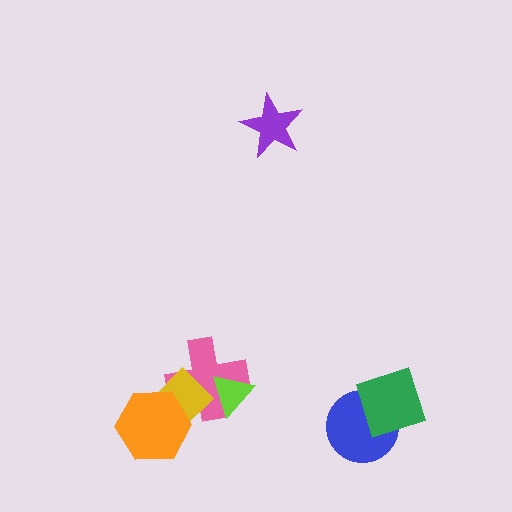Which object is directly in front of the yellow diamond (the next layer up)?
The orange hexagon is directly in front of the yellow diamond.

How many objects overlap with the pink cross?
3 objects overlap with the pink cross.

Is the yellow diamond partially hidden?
Yes, it is partially covered by another shape.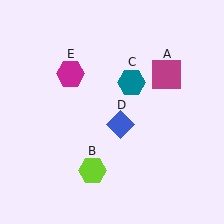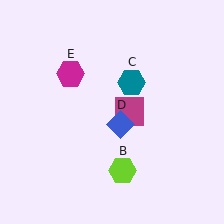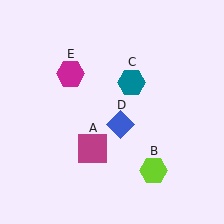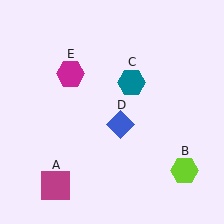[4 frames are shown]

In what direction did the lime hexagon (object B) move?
The lime hexagon (object B) moved right.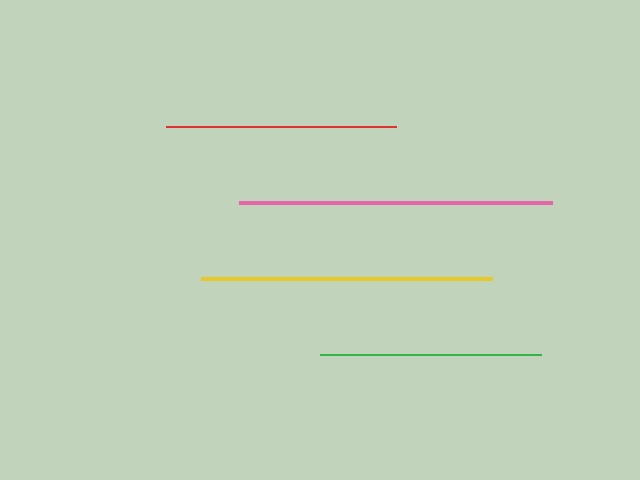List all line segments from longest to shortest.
From longest to shortest: pink, yellow, red, green.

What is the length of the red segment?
The red segment is approximately 231 pixels long.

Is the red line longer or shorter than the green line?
The red line is longer than the green line.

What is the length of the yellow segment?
The yellow segment is approximately 292 pixels long.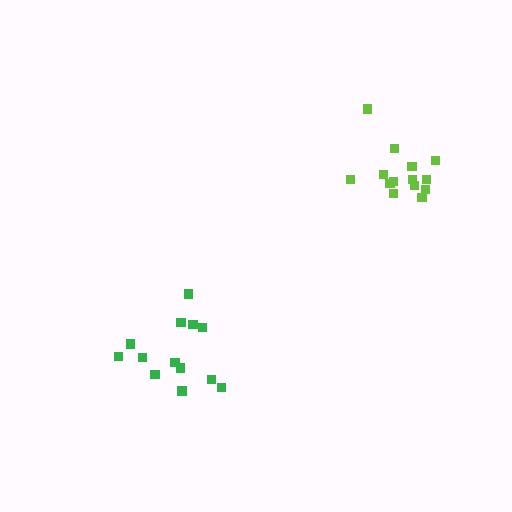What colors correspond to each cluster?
The clusters are colored: green, lime.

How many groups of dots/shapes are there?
There are 2 groups.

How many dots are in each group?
Group 1: 13 dots, Group 2: 14 dots (27 total).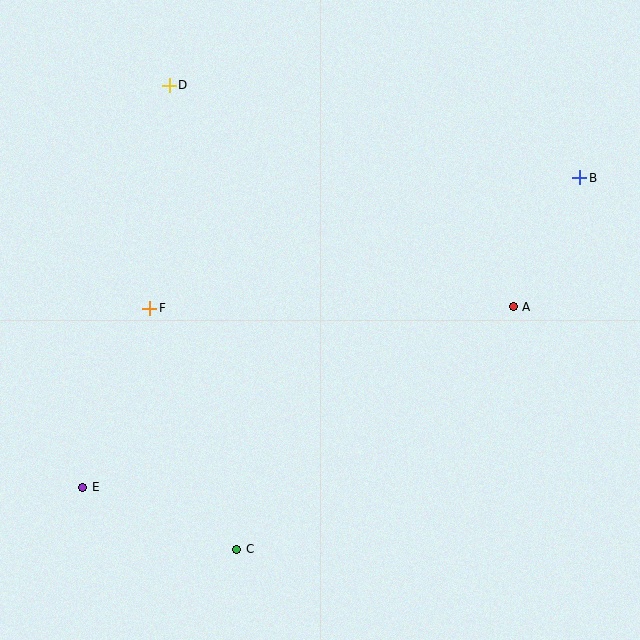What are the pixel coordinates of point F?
Point F is at (150, 308).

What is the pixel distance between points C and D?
The distance between C and D is 469 pixels.